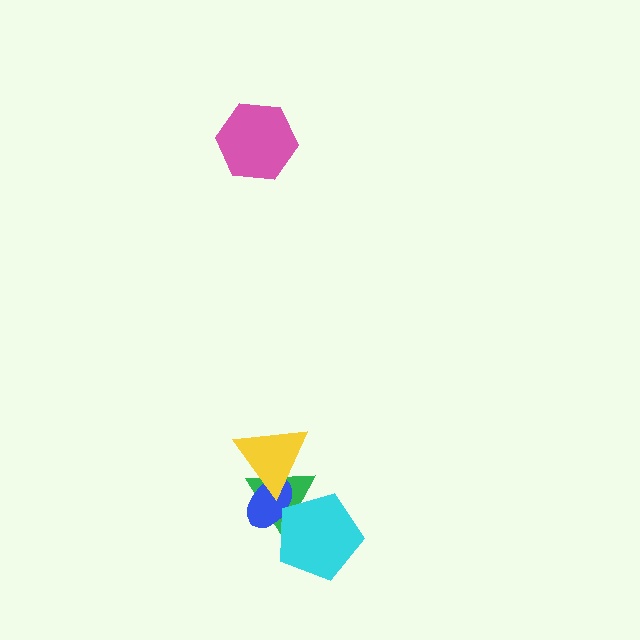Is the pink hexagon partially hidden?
No, no other shape covers it.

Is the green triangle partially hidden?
Yes, it is partially covered by another shape.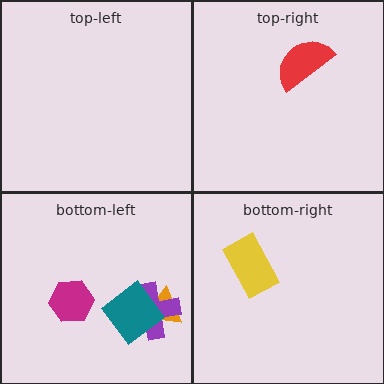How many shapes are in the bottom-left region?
4.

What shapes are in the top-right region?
The red semicircle.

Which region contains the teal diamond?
The bottom-left region.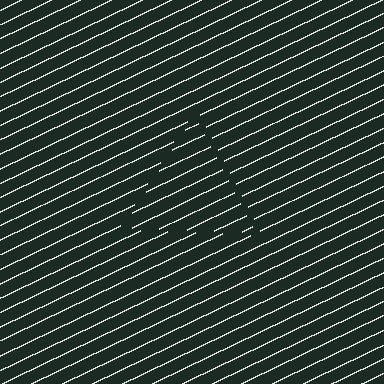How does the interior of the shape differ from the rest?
The interior of the shape contains the same grating, shifted by half a period — the contour is defined by the phase discontinuity where line-ends from the inner and outer gratings abut.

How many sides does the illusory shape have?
3 sides — the line-ends trace a triangle.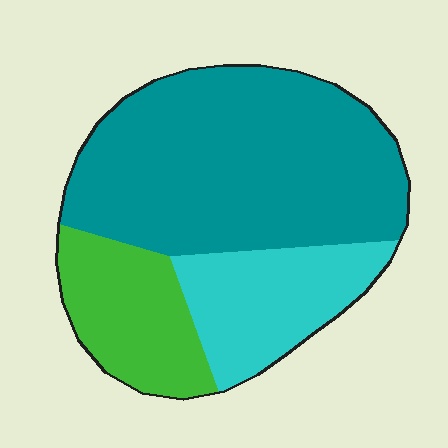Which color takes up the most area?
Teal, at roughly 60%.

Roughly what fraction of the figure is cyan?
Cyan takes up about one fifth (1/5) of the figure.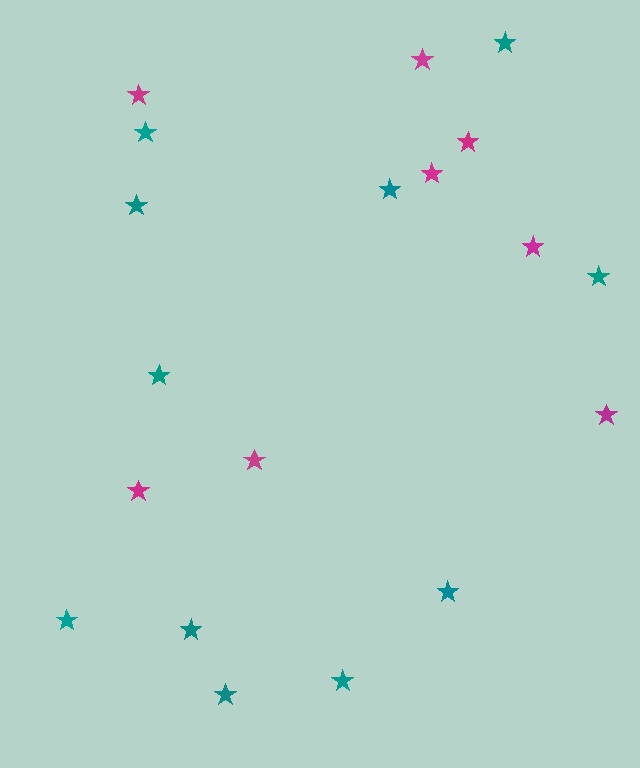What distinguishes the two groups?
There are 2 groups: one group of teal stars (11) and one group of magenta stars (8).